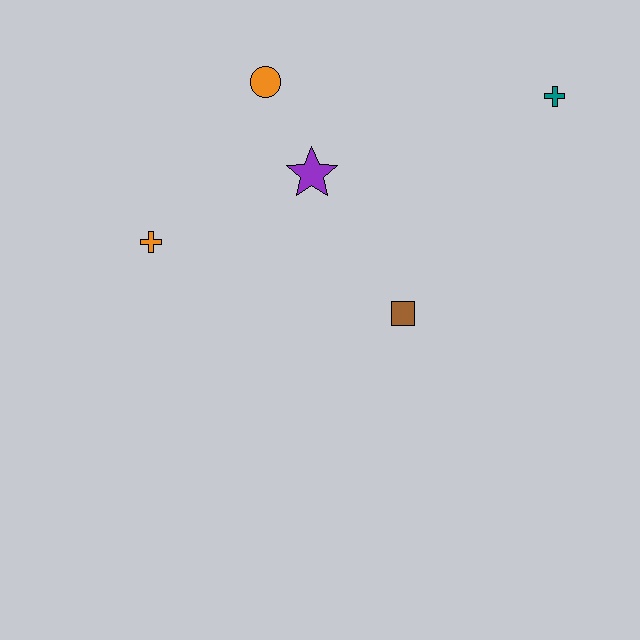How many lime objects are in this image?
There are no lime objects.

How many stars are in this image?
There is 1 star.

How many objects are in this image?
There are 5 objects.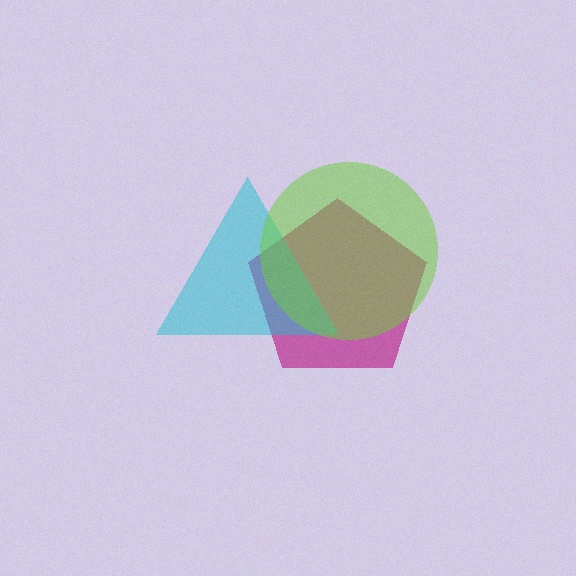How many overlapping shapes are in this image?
There are 3 overlapping shapes in the image.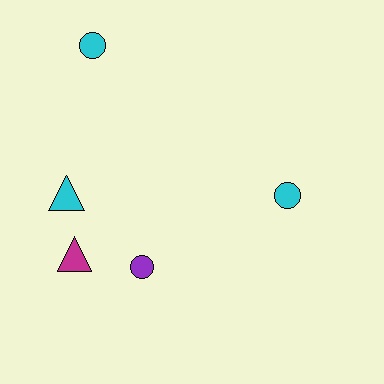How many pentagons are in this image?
There are no pentagons.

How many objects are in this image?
There are 5 objects.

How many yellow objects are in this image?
There are no yellow objects.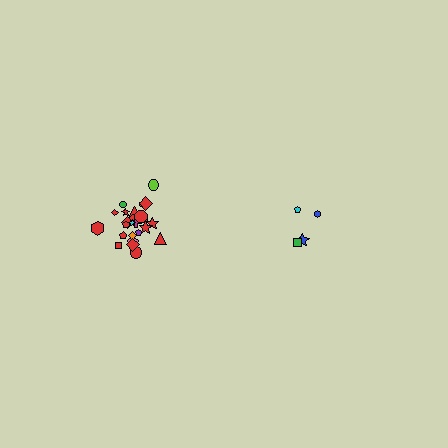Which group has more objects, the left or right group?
The left group.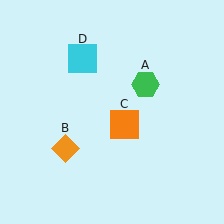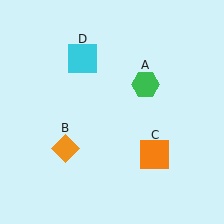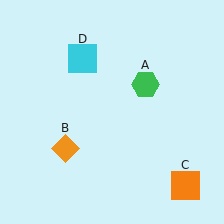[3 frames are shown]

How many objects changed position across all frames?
1 object changed position: orange square (object C).